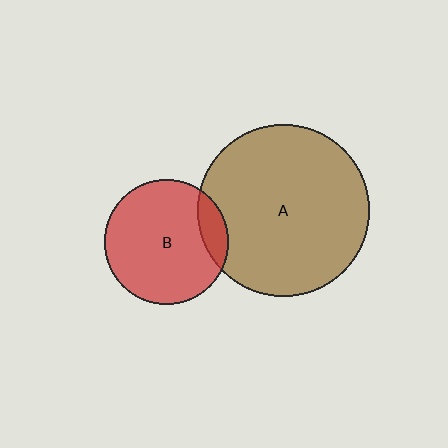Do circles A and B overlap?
Yes.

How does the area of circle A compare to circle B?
Approximately 1.9 times.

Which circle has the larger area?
Circle A (brown).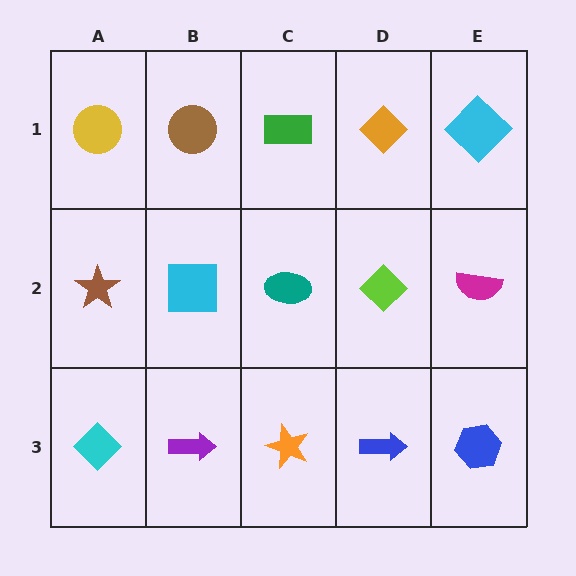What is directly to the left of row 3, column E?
A blue arrow.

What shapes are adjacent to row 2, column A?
A yellow circle (row 1, column A), a cyan diamond (row 3, column A), a cyan square (row 2, column B).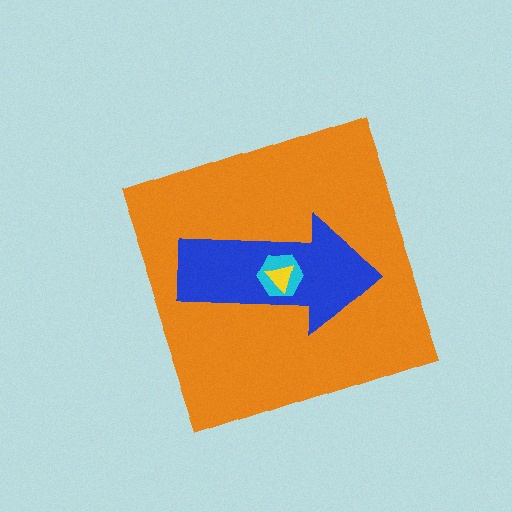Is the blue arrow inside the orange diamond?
Yes.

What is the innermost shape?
The yellow triangle.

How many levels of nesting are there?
4.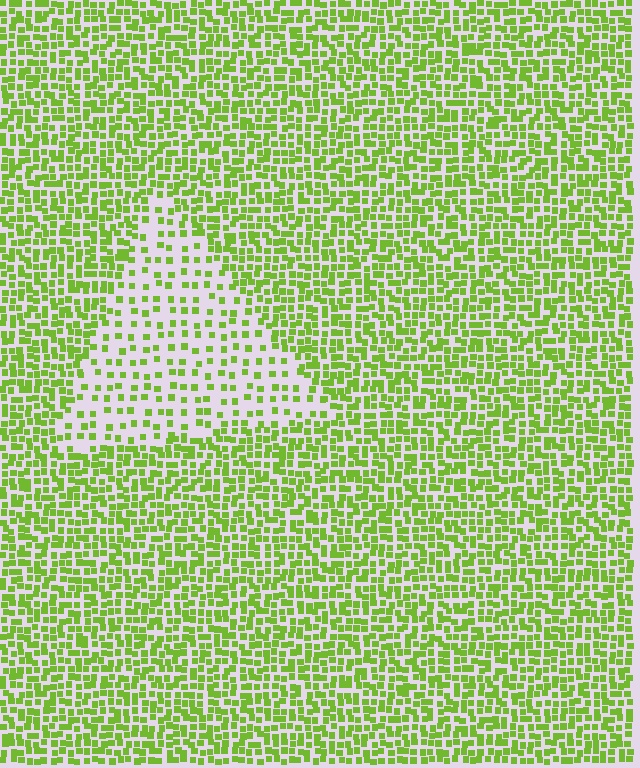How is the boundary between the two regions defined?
The boundary is defined by a change in element density (approximately 2.4x ratio). All elements are the same color, size, and shape.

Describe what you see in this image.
The image contains small lime elements arranged at two different densities. A triangle-shaped region is visible where the elements are less densely packed than the surrounding area.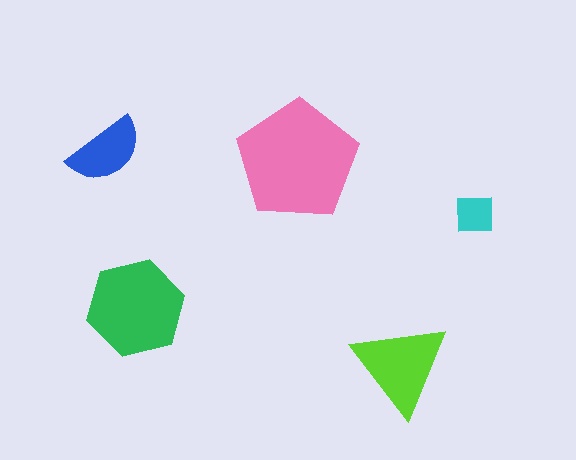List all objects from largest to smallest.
The pink pentagon, the green hexagon, the lime triangle, the blue semicircle, the cyan square.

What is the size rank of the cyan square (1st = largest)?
5th.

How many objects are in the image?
There are 5 objects in the image.